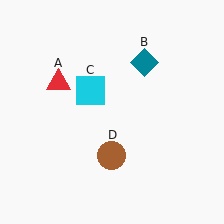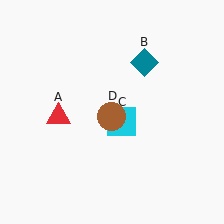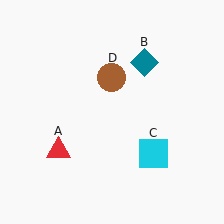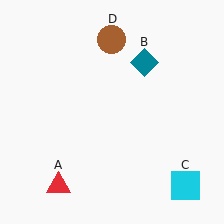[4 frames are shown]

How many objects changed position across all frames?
3 objects changed position: red triangle (object A), cyan square (object C), brown circle (object D).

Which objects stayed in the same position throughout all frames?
Teal diamond (object B) remained stationary.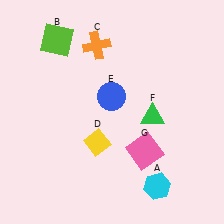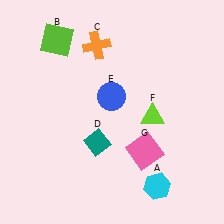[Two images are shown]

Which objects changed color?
D changed from yellow to teal. F changed from green to lime.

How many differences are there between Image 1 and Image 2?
There are 2 differences between the two images.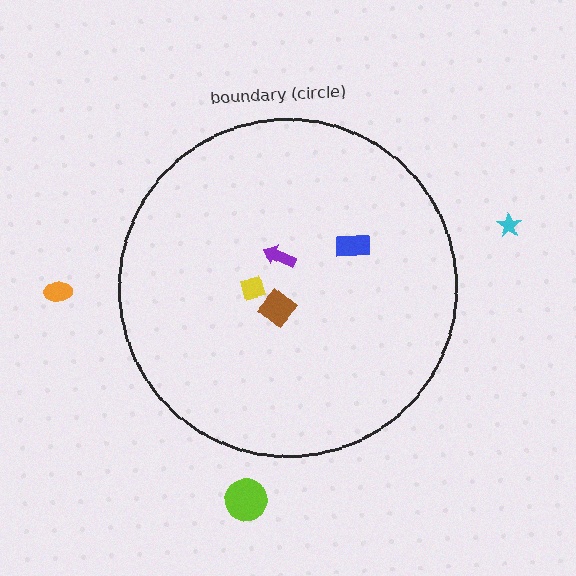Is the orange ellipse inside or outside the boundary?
Outside.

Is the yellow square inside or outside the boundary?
Inside.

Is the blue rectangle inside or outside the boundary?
Inside.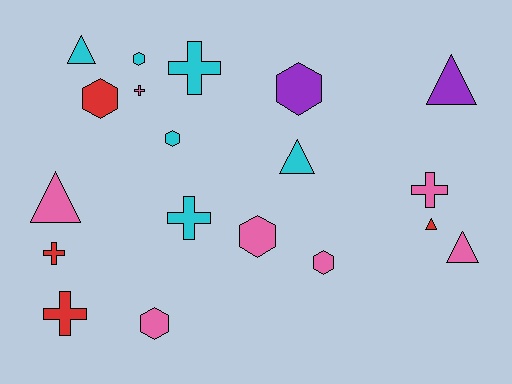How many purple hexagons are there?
There is 1 purple hexagon.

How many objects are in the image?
There are 19 objects.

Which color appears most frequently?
Pink, with 7 objects.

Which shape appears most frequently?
Hexagon, with 7 objects.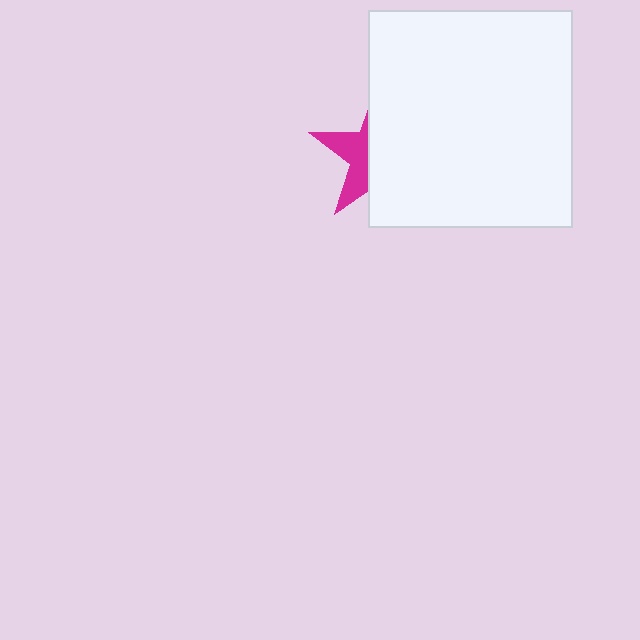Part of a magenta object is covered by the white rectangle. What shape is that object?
It is a star.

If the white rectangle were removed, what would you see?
You would see the complete magenta star.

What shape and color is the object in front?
The object in front is a white rectangle.